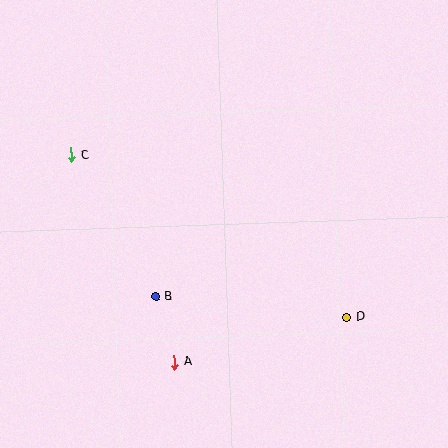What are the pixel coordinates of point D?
Point D is at (347, 317).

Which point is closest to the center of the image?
Point B at (156, 296) is closest to the center.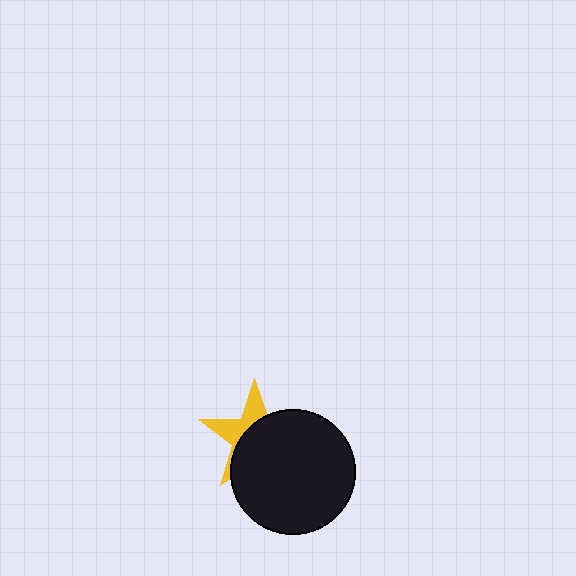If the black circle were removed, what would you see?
You would see the complete yellow star.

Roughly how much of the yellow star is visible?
A small part of it is visible (roughly 37%).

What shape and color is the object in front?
The object in front is a black circle.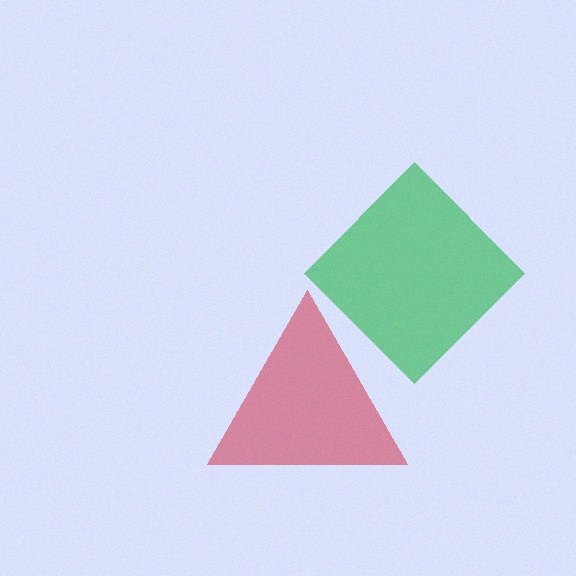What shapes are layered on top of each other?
The layered shapes are: a red triangle, a green diamond.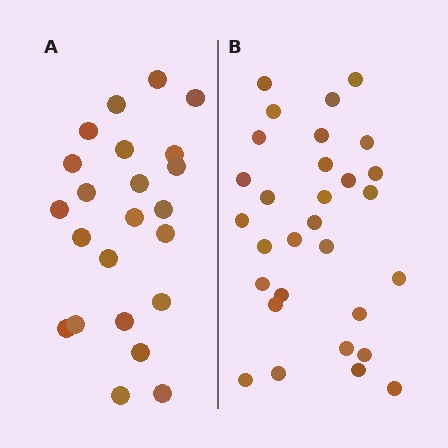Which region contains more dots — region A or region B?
Region B (the right region) has more dots.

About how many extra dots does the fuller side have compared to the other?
Region B has roughly 8 or so more dots than region A.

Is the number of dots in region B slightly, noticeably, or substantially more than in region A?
Region B has noticeably more, but not dramatically so. The ratio is roughly 1.3 to 1.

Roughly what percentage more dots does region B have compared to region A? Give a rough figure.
About 30% more.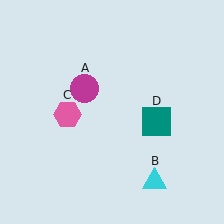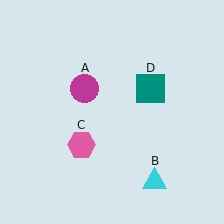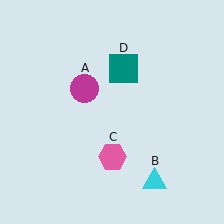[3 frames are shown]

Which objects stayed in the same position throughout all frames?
Magenta circle (object A) and cyan triangle (object B) remained stationary.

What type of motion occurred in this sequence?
The pink hexagon (object C), teal square (object D) rotated counterclockwise around the center of the scene.